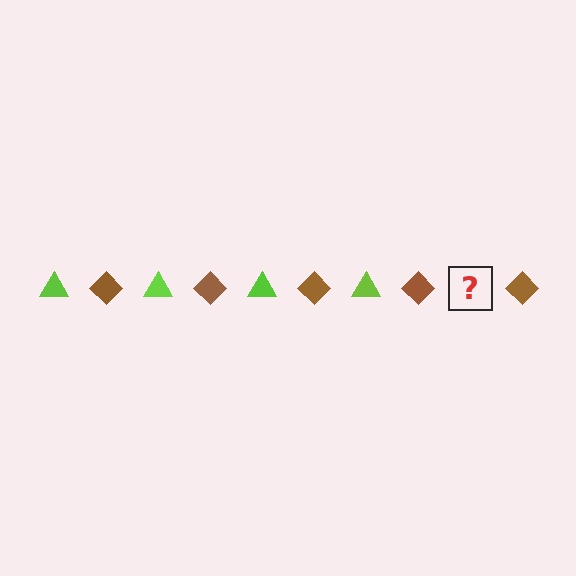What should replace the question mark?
The question mark should be replaced with a lime triangle.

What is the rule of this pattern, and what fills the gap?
The rule is that the pattern alternates between lime triangle and brown diamond. The gap should be filled with a lime triangle.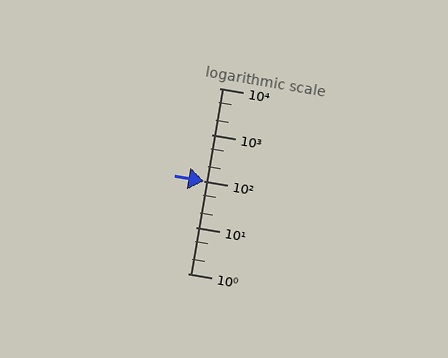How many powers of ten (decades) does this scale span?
The scale spans 4 decades, from 1 to 10000.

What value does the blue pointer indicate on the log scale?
The pointer indicates approximately 100.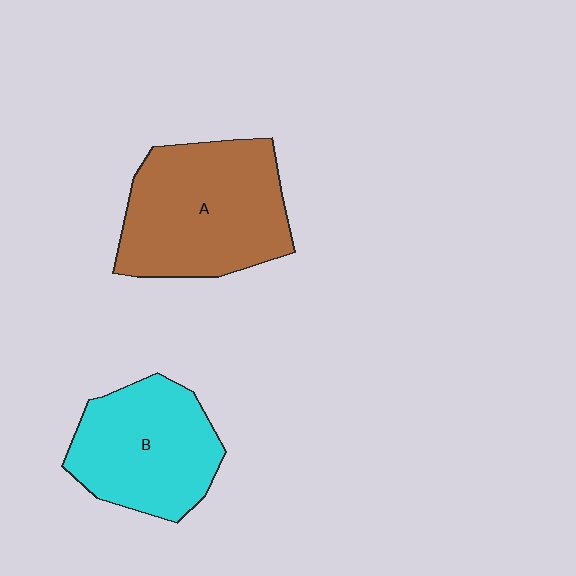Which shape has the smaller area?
Shape B (cyan).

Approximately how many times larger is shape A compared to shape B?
Approximately 1.2 times.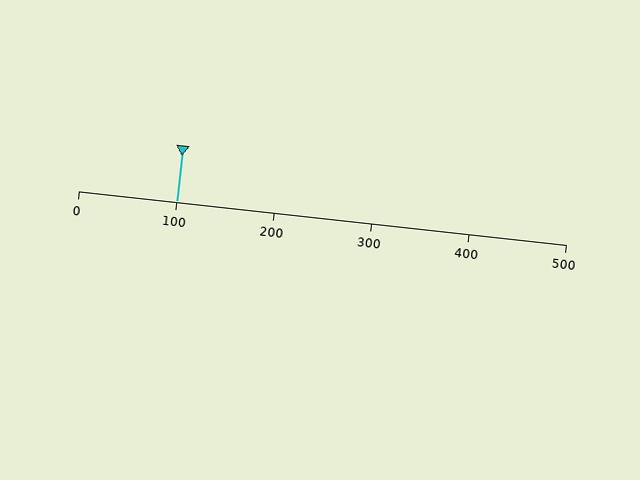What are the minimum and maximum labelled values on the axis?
The axis runs from 0 to 500.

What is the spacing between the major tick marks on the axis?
The major ticks are spaced 100 apart.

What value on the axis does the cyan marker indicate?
The marker indicates approximately 100.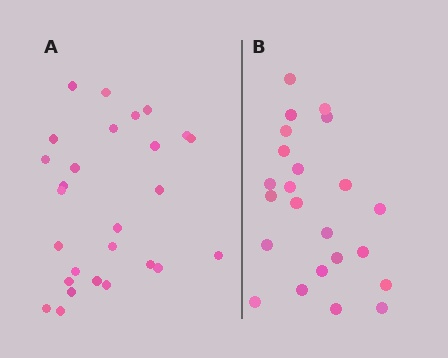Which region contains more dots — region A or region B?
Region A (the left region) has more dots.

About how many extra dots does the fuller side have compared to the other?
Region A has about 4 more dots than region B.